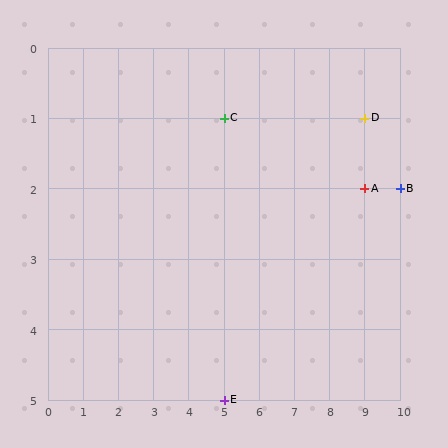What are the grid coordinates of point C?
Point C is at grid coordinates (5, 1).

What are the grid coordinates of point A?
Point A is at grid coordinates (9, 2).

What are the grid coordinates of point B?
Point B is at grid coordinates (10, 2).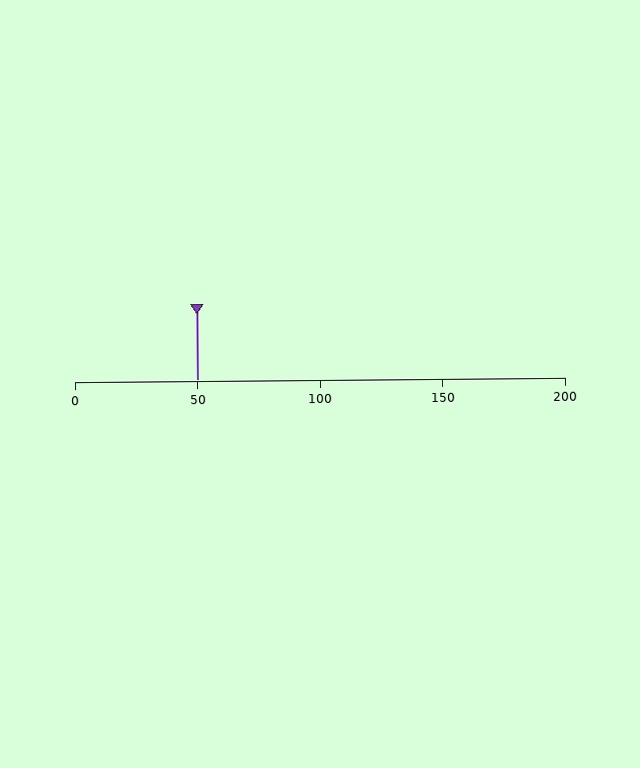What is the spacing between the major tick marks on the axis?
The major ticks are spaced 50 apart.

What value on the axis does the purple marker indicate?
The marker indicates approximately 50.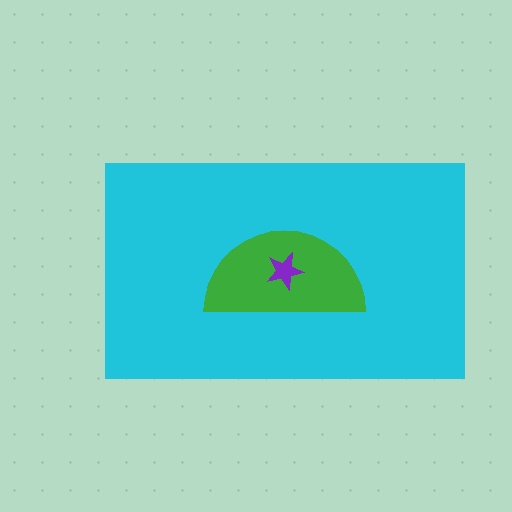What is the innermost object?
The purple star.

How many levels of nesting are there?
3.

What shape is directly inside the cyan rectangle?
The green semicircle.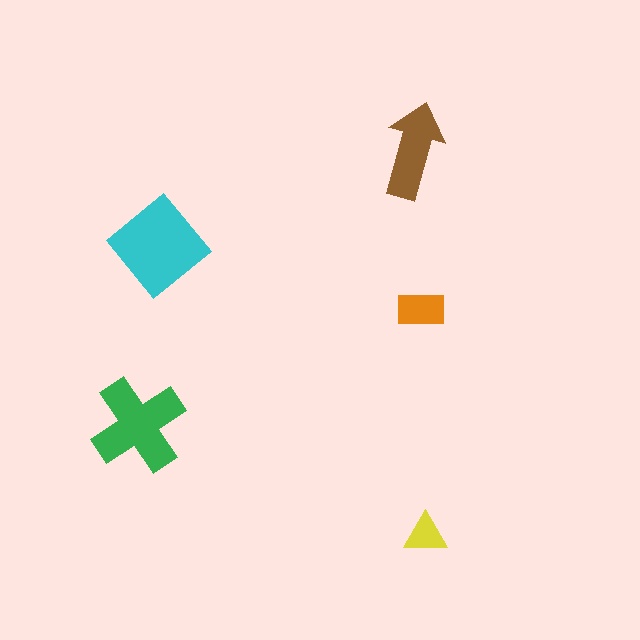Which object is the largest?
The cyan diamond.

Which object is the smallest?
The yellow triangle.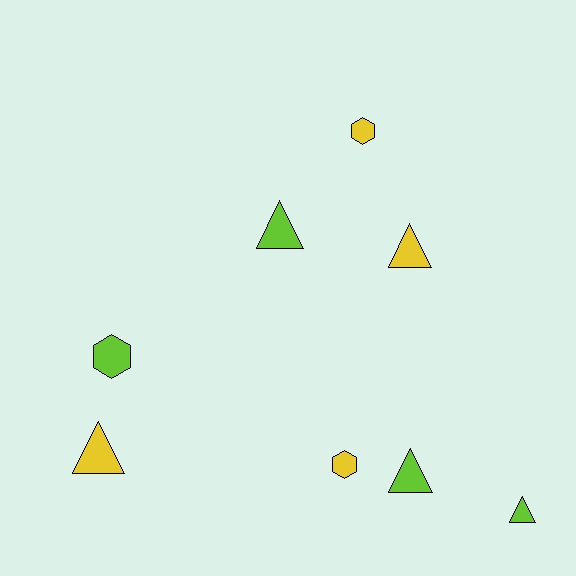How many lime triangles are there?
There are 3 lime triangles.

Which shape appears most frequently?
Triangle, with 5 objects.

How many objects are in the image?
There are 8 objects.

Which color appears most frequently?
Lime, with 4 objects.